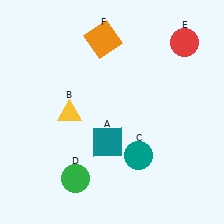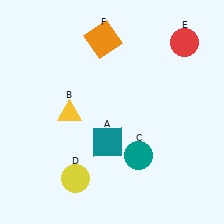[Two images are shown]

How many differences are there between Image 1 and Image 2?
There is 1 difference between the two images.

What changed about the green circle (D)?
In Image 1, D is green. In Image 2, it changed to yellow.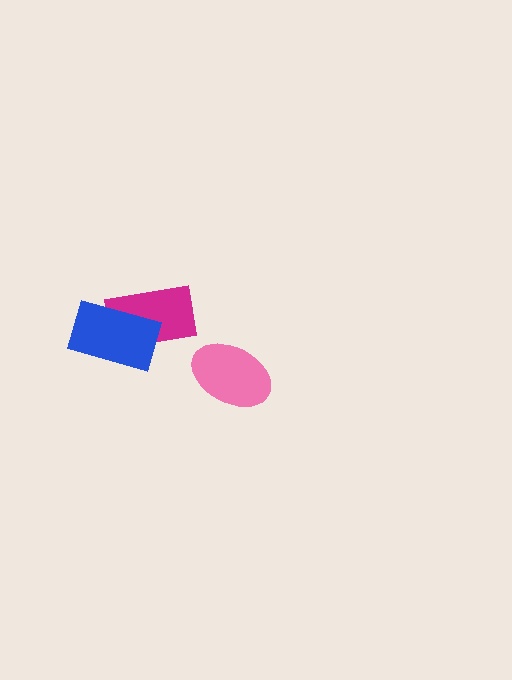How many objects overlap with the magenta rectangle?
1 object overlaps with the magenta rectangle.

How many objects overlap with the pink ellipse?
0 objects overlap with the pink ellipse.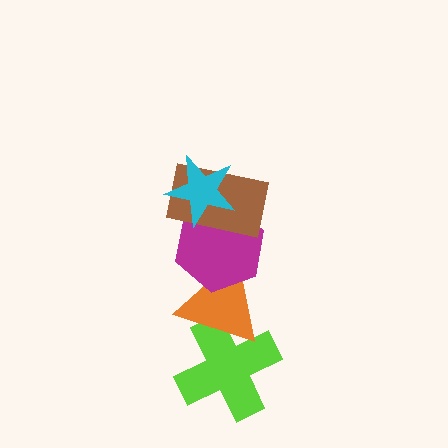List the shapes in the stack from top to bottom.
From top to bottom: the cyan star, the brown rectangle, the magenta hexagon, the orange triangle, the lime cross.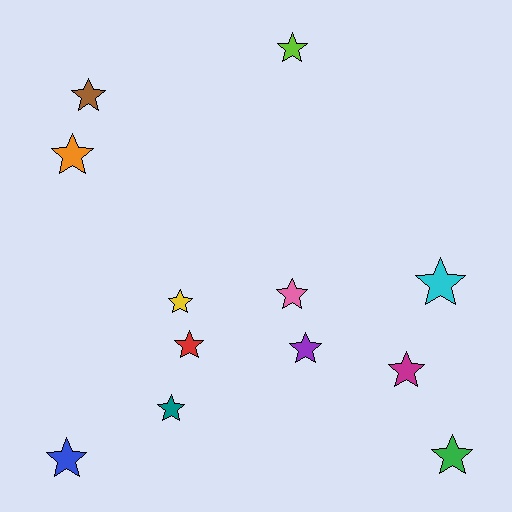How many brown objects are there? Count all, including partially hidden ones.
There is 1 brown object.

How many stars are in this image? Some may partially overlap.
There are 12 stars.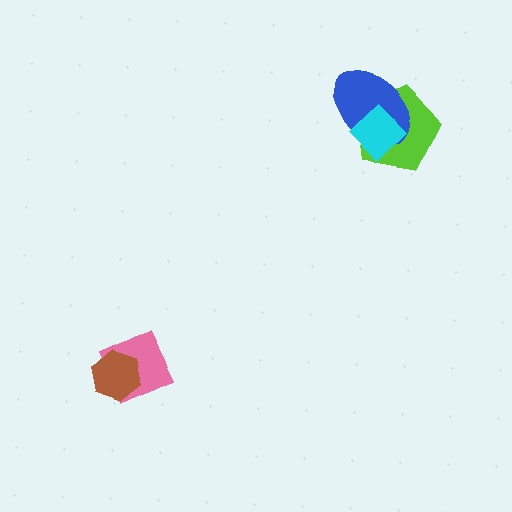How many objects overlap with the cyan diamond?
2 objects overlap with the cyan diamond.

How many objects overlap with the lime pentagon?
2 objects overlap with the lime pentagon.